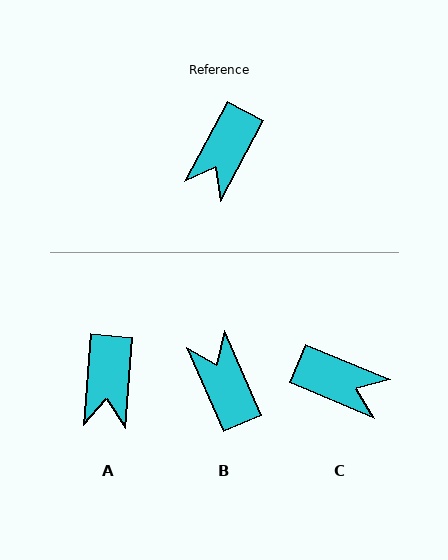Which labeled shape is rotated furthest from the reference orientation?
B, about 129 degrees away.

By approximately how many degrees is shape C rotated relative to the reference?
Approximately 95 degrees counter-clockwise.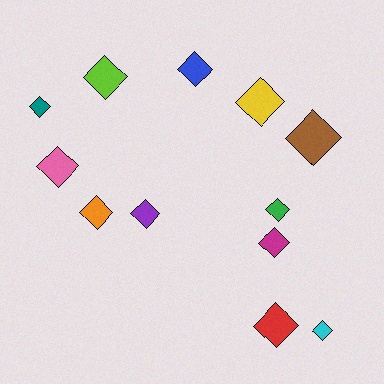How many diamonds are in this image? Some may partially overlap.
There are 12 diamonds.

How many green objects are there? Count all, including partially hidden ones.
There is 1 green object.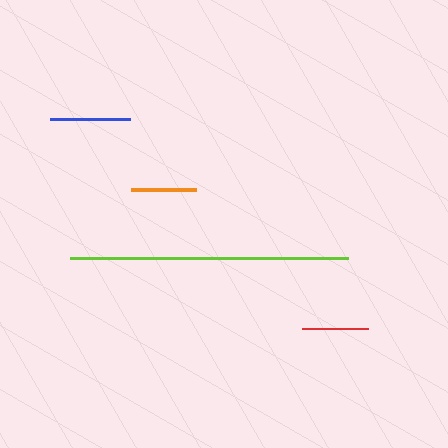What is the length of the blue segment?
The blue segment is approximately 80 pixels long.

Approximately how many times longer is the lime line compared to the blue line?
The lime line is approximately 3.5 times the length of the blue line.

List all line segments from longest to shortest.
From longest to shortest: lime, blue, red, orange.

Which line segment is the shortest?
The orange line is the shortest at approximately 64 pixels.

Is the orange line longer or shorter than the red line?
The red line is longer than the orange line.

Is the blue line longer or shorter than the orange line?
The blue line is longer than the orange line.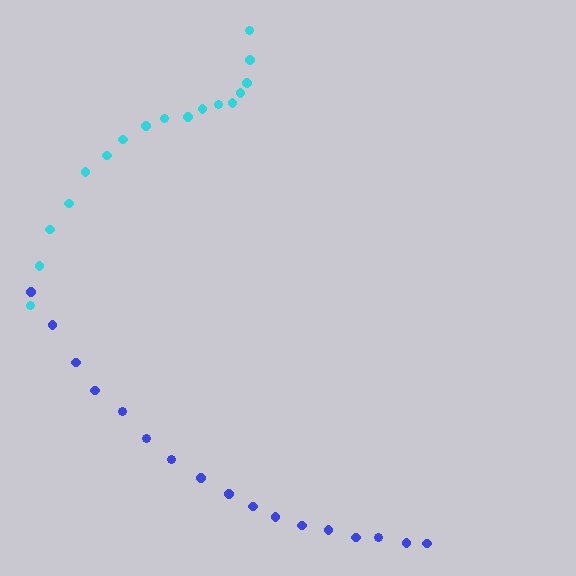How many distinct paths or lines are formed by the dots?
There are 2 distinct paths.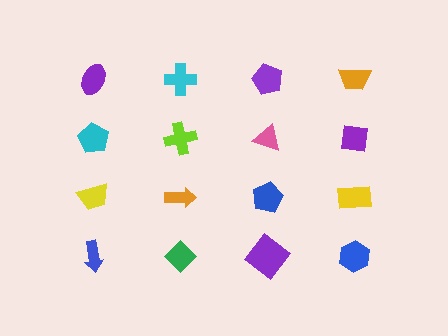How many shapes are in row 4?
4 shapes.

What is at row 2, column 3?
A pink triangle.